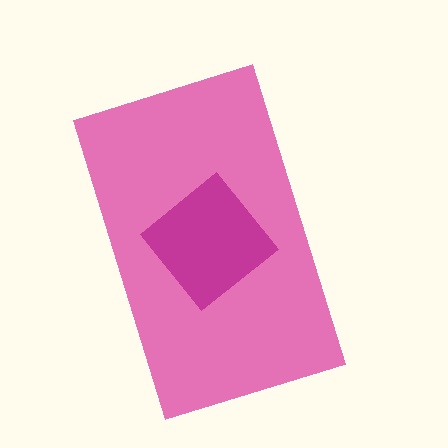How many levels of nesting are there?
2.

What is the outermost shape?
The pink rectangle.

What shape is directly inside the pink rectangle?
The magenta diamond.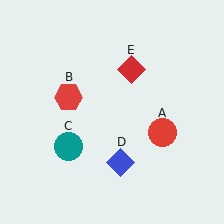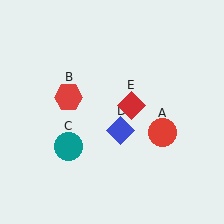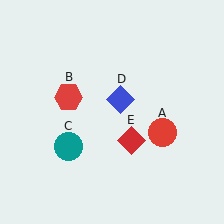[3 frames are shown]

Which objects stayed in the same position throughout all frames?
Red circle (object A) and red hexagon (object B) and teal circle (object C) remained stationary.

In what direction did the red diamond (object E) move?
The red diamond (object E) moved down.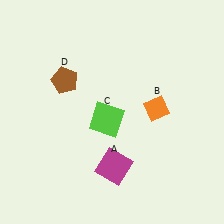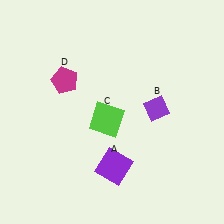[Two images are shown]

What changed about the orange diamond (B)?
In Image 1, B is orange. In Image 2, it changed to purple.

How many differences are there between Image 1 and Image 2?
There are 3 differences between the two images.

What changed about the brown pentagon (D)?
In Image 1, D is brown. In Image 2, it changed to magenta.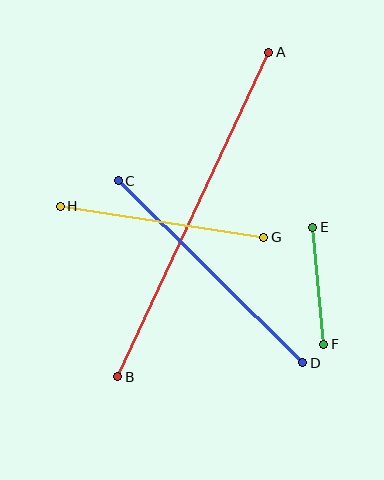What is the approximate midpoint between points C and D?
The midpoint is at approximately (210, 272) pixels.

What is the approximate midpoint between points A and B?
The midpoint is at approximately (193, 214) pixels.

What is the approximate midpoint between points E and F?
The midpoint is at approximately (318, 286) pixels.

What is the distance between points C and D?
The distance is approximately 259 pixels.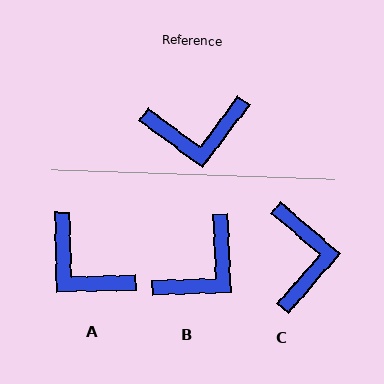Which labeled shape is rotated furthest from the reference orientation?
C, about 86 degrees away.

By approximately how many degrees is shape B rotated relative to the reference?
Approximately 39 degrees counter-clockwise.